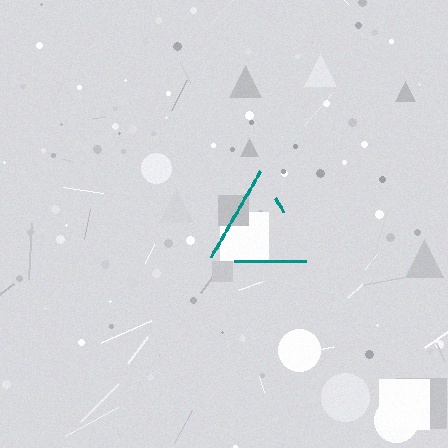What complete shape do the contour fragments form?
The contour fragments form a triangle.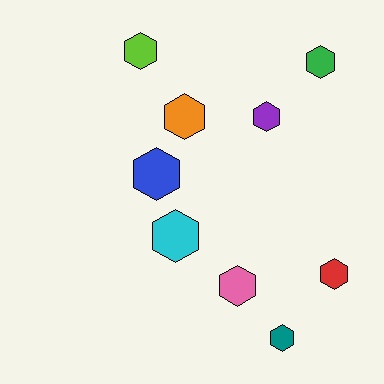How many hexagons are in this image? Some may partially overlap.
There are 9 hexagons.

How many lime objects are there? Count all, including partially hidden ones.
There is 1 lime object.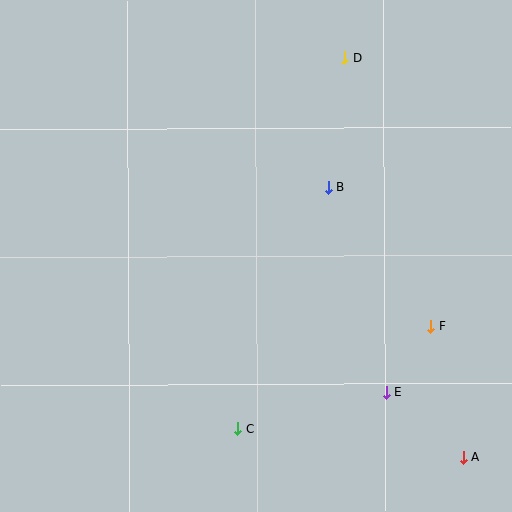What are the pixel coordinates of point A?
Point A is at (463, 457).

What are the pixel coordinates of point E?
Point E is at (386, 392).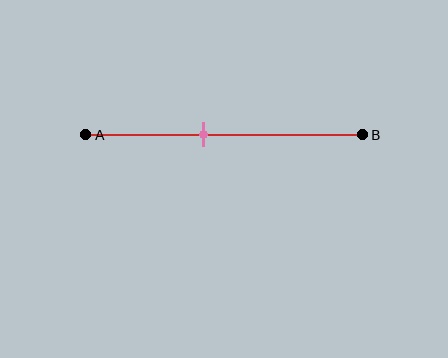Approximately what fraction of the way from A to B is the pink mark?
The pink mark is approximately 40% of the way from A to B.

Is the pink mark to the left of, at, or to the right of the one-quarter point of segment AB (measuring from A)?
The pink mark is to the right of the one-quarter point of segment AB.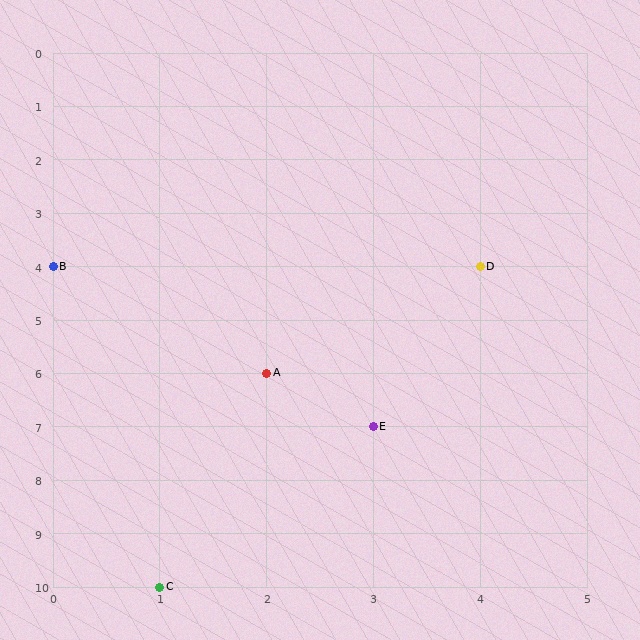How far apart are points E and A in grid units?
Points E and A are 1 column and 1 row apart (about 1.4 grid units diagonally).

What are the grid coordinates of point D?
Point D is at grid coordinates (4, 4).